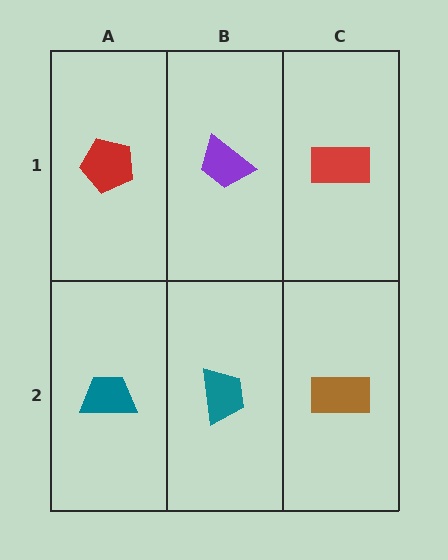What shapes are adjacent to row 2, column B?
A purple trapezoid (row 1, column B), a teal trapezoid (row 2, column A), a brown rectangle (row 2, column C).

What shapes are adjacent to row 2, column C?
A red rectangle (row 1, column C), a teal trapezoid (row 2, column B).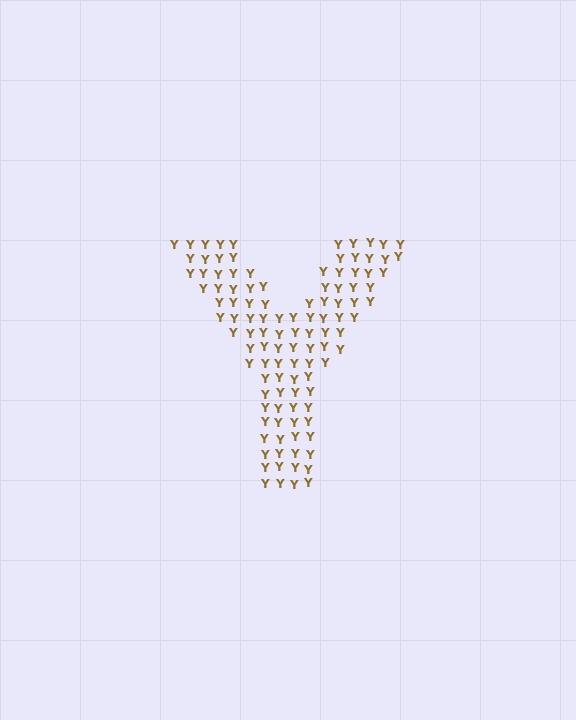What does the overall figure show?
The overall figure shows the letter Y.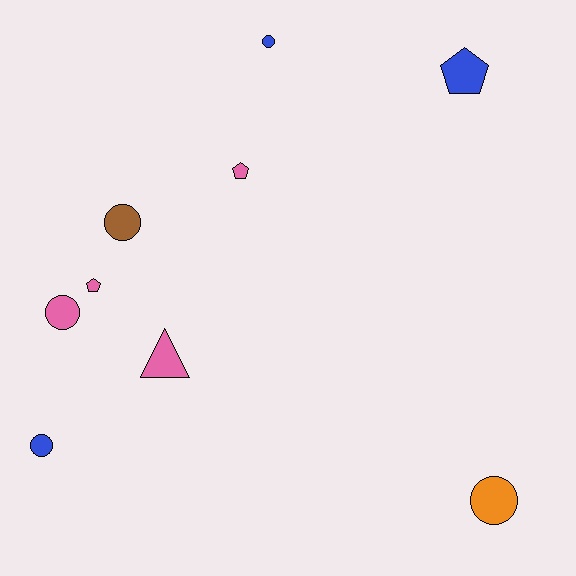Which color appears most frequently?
Pink, with 4 objects.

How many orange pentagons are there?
There are no orange pentagons.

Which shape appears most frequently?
Circle, with 5 objects.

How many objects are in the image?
There are 9 objects.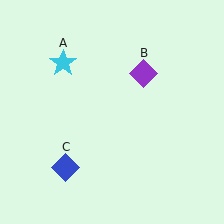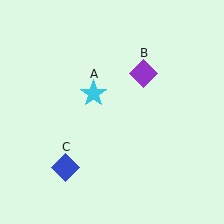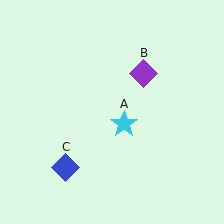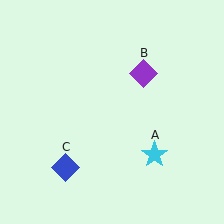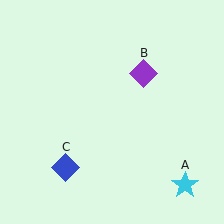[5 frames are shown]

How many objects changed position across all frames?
1 object changed position: cyan star (object A).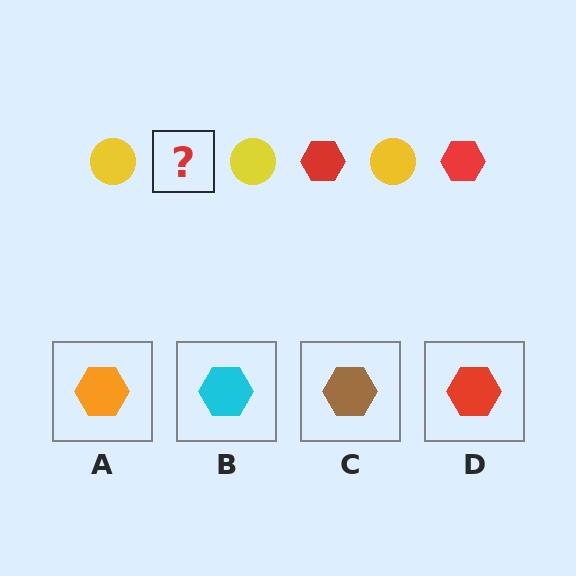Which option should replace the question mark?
Option D.